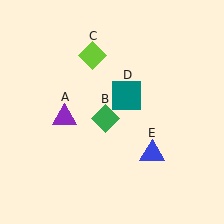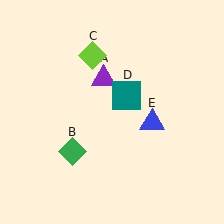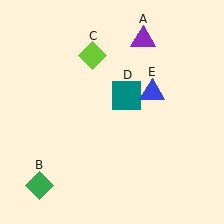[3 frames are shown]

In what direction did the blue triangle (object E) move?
The blue triangle (object E) moved up.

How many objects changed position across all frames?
3 objects changed position: purple triangle (object A), green diamond (object B), blue triangle (object E).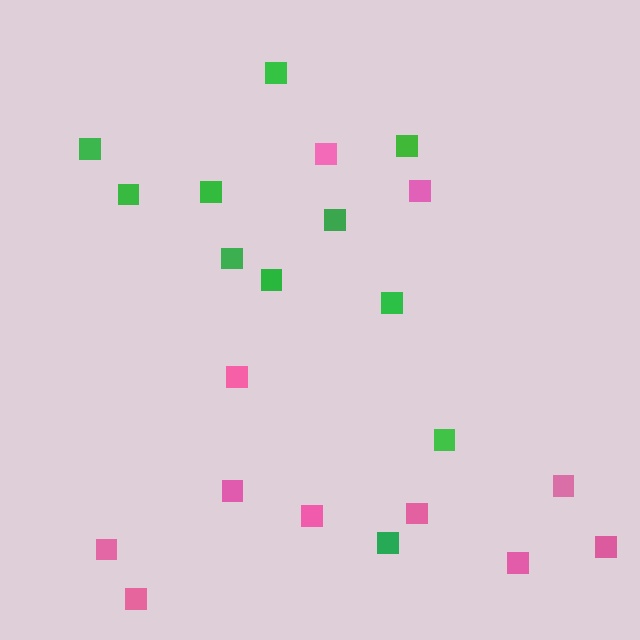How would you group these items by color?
There are 2 groups: one group of green squares (11) and one group of pink squares (11).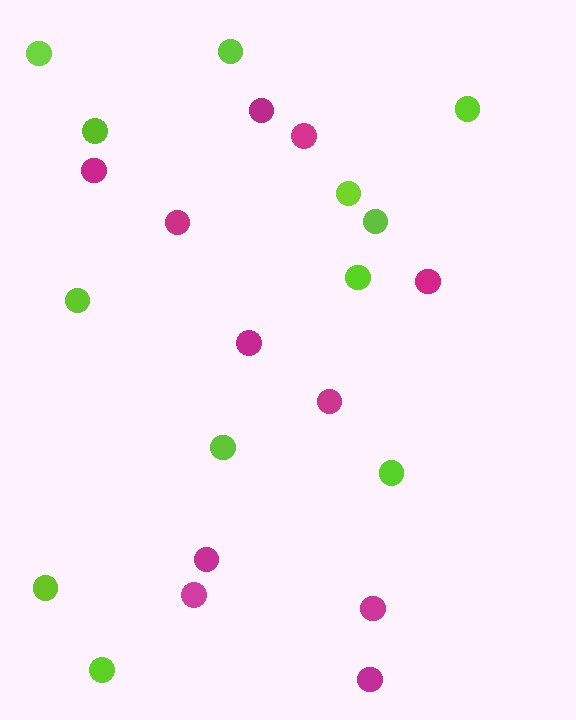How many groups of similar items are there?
There are 2 groups: one group of lime circles (12) and one group of magenta circles (11).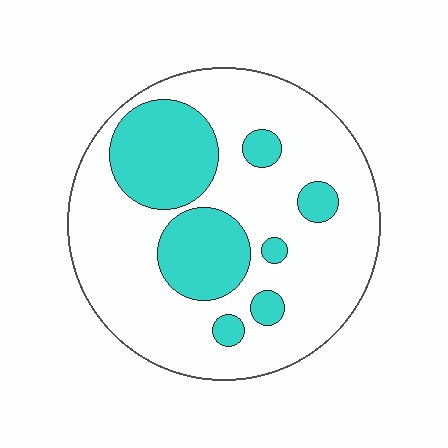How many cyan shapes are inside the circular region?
7.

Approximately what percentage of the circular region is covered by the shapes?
Approximately 30%.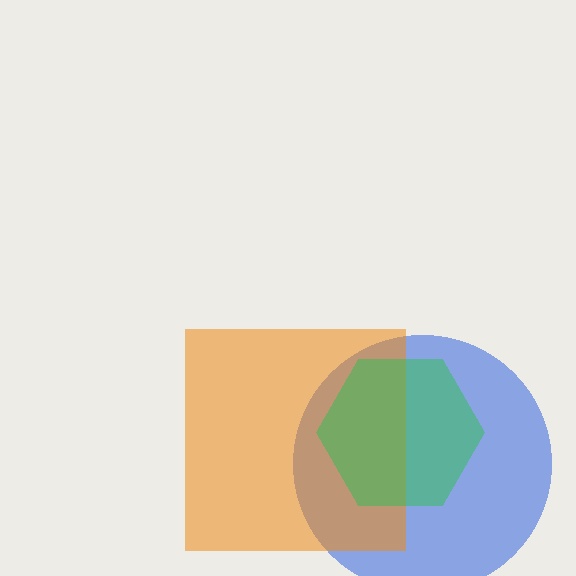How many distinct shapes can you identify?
There are 3 distinct shapes: a blue circle, an orange square, a green hexagon.